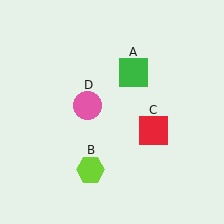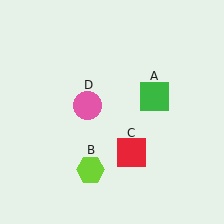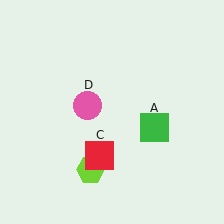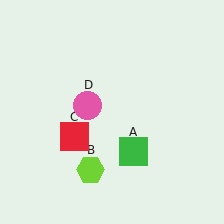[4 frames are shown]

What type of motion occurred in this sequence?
The green square (object A), red square (object C) rotated clockwise around the center of the scene.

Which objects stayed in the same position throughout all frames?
Lime hexagon (object B) and pink circle (object D) remained stationary.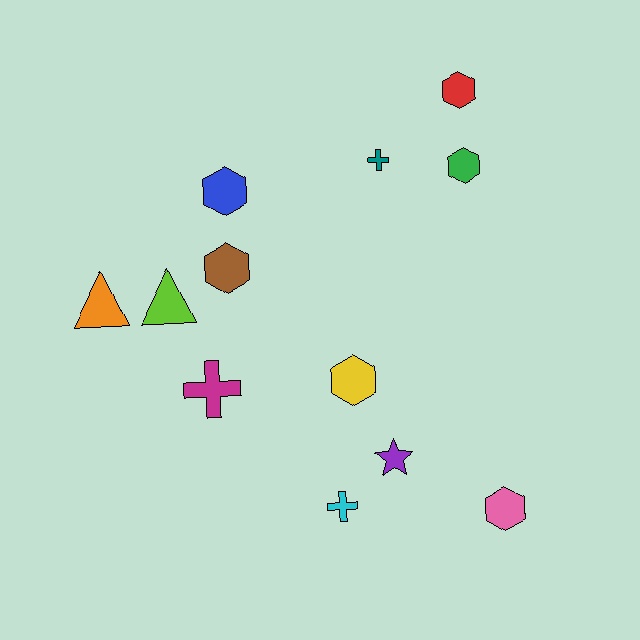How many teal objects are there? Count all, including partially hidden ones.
There is 1 teal object.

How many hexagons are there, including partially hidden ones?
There are 6 hexagons.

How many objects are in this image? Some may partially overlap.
There are 12 objects.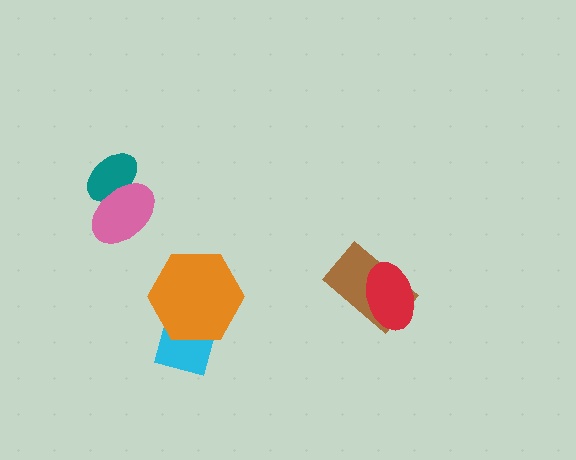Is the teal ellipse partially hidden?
Yes, it is partially covered by another shape.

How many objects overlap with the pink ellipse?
1 object overlaps with the pink ellipse.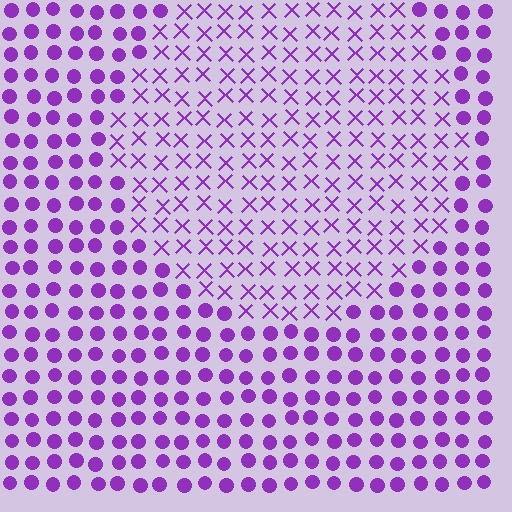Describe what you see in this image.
The image is filled with small purple elements arranged in a uniform grid. A circle-shaped region contains X marks, while the surrounding area contains circles. The boundary is defined purely by the change in element shape.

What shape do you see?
I see a circle.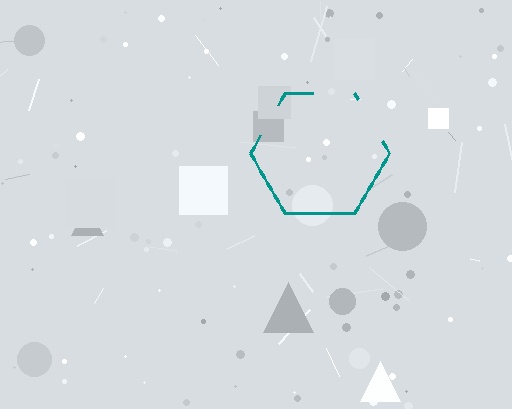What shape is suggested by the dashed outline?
The dashed outline suggests a hexagon.